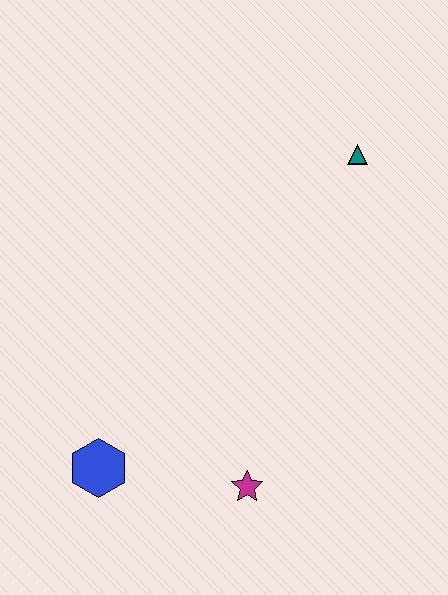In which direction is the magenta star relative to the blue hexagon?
The magenta star is to the right of the blue hexagon.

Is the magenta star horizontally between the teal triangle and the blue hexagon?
Yes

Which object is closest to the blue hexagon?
The magenta star is closest to the blue hexagon.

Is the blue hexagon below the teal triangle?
Yes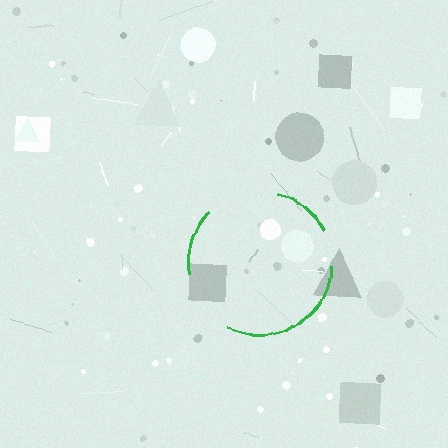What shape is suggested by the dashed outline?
The dashed outline suggests a circle.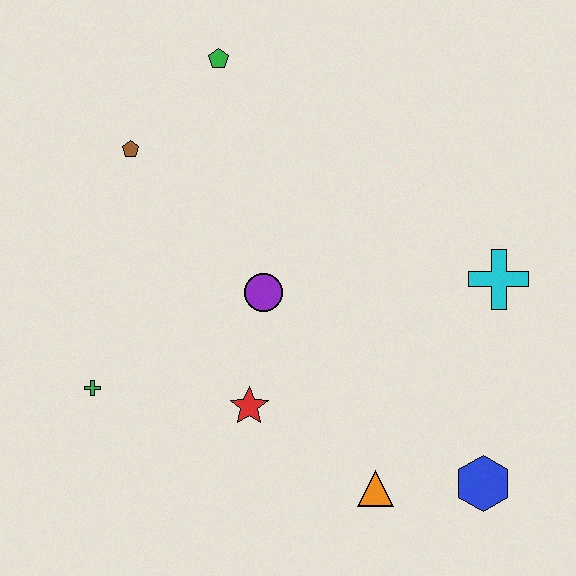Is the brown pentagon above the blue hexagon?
Yes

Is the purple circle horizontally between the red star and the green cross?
No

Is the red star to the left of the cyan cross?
Yes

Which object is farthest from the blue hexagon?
The green pentagon is farthest from the blue hexagon.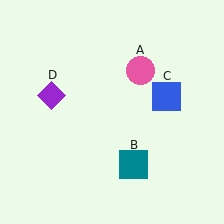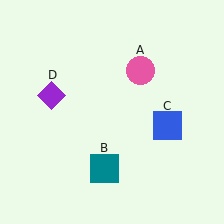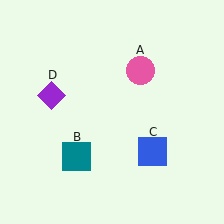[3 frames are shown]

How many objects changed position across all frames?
2 objects changed position: teal square (object B), blue square (object C).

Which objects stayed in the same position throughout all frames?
Pink circle (object A) and purple diamond (object D) remained stationary.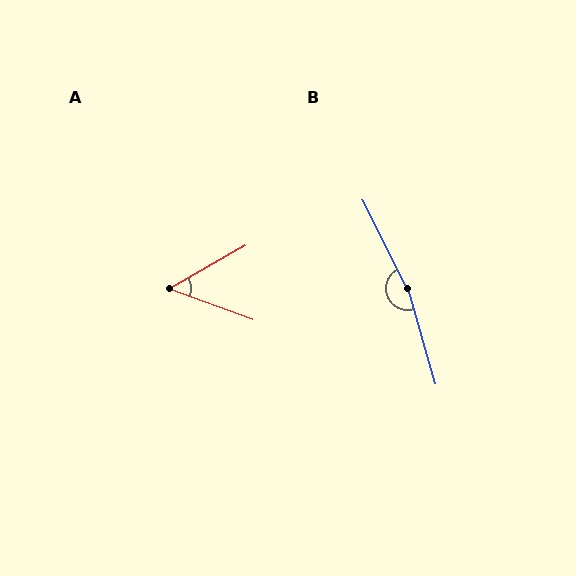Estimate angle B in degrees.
Approximately 170 degrees.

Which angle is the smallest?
A, at approximately 50 degrees.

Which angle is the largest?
B, at approximately 170 degrees.